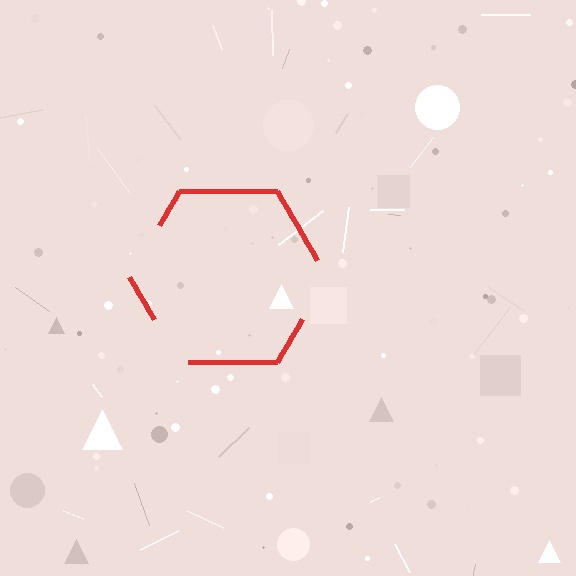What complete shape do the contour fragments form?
The contour fragments form a hexagon.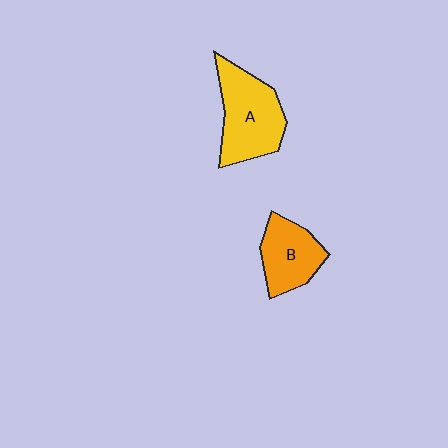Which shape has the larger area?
Shape A (yellow).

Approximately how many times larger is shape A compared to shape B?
Approximately 1.4 times.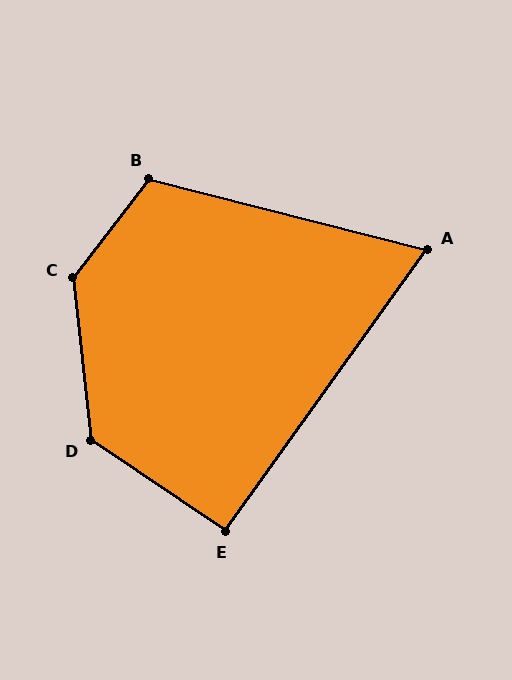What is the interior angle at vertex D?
Approximately 130 degrees (obtuse).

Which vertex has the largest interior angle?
C, at approximately 136 degrees.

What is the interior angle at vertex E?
Approximately 92 degrees (approximately right).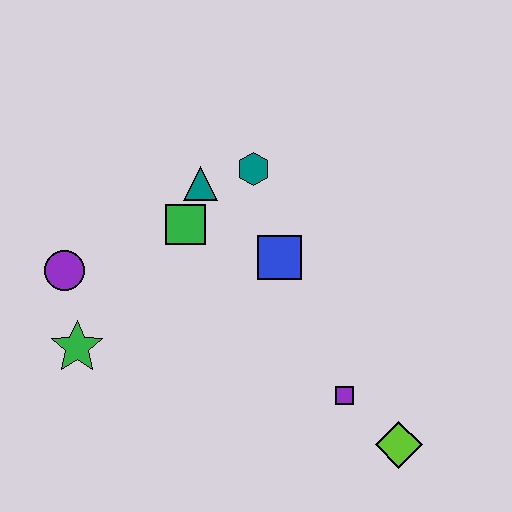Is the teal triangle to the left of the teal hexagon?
Yes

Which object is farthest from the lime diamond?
The purple circle is farthest from the lime diamond.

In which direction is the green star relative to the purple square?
The green star is to the left of the purple square.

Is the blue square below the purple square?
No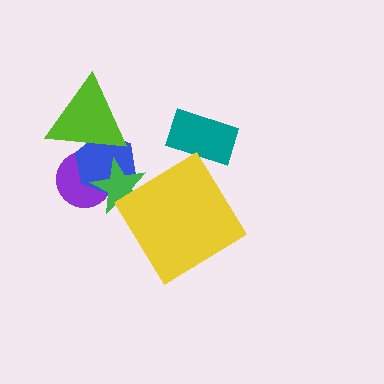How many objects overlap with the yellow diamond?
1 object overlaps with the yellow diamond.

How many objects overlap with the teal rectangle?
0 objects overlap with the teal rectangle.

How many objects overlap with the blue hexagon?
3 objects overlap with the blue hexagon.